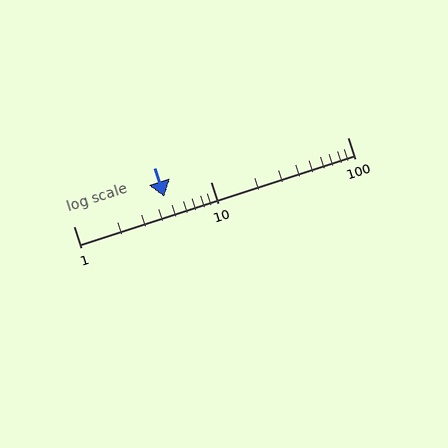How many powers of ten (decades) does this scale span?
The scale spans 2 decades, from 1 to 100.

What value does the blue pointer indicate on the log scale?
The pointer indicates approximately 4.6.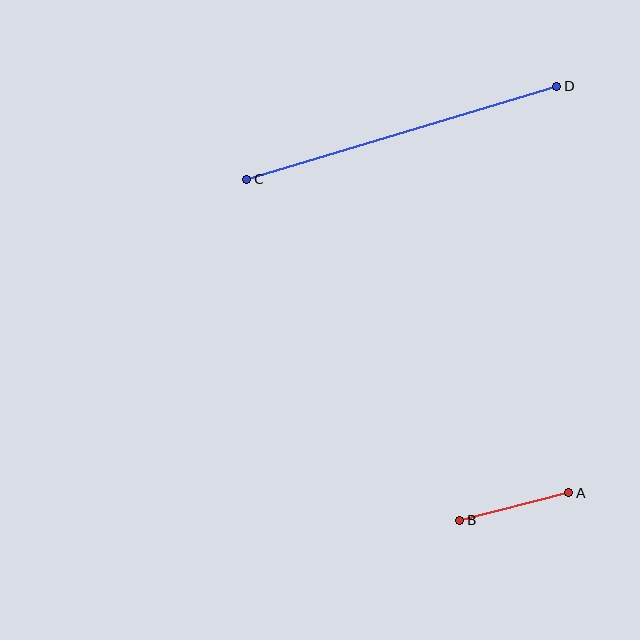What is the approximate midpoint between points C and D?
The midpoint is at approximately (402, 133) pixels.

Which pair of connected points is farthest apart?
Points C and D are farthest apart.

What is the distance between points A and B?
The distance is approximately 113 pixels.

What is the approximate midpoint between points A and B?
The midpoint is at approximately (514, 507) pixels.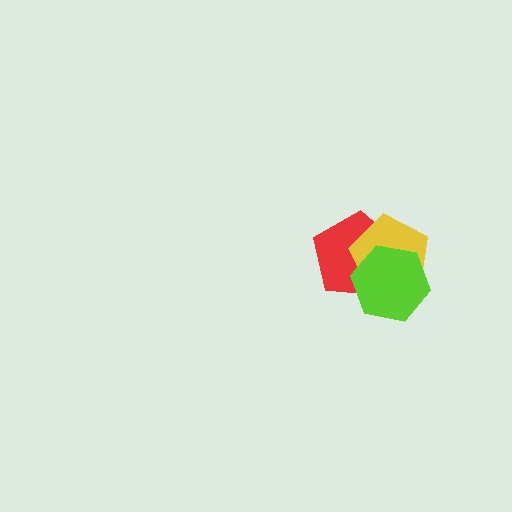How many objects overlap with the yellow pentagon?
2 objects overlap with the yellow pentagon.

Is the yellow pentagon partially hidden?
Yes, it is partially covered by another shape.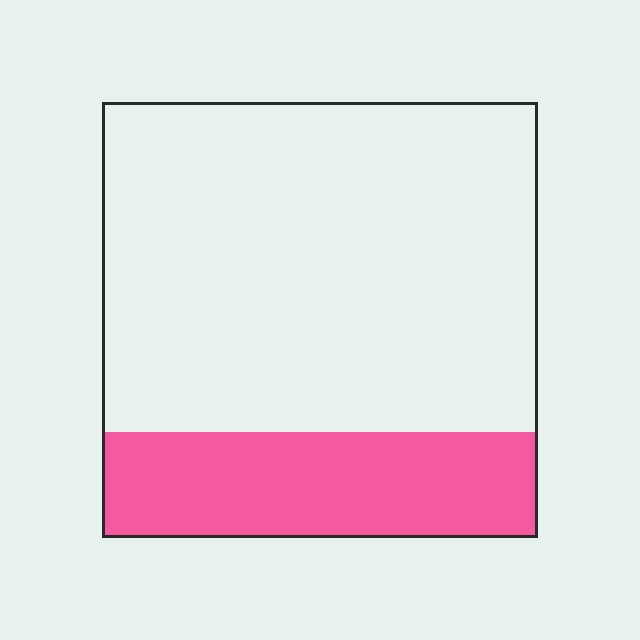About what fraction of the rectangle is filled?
About one quarter (1/4).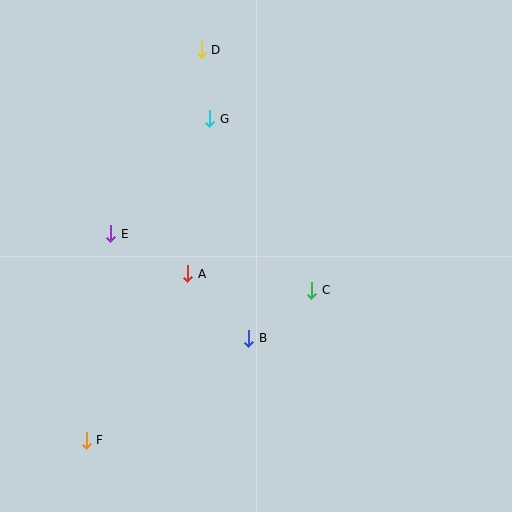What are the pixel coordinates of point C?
Point C is at (312, 290).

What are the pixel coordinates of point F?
Point F is at (86, 440).